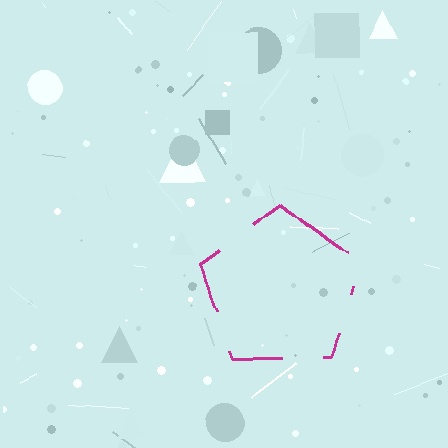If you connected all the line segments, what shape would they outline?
They would outline a pentagon.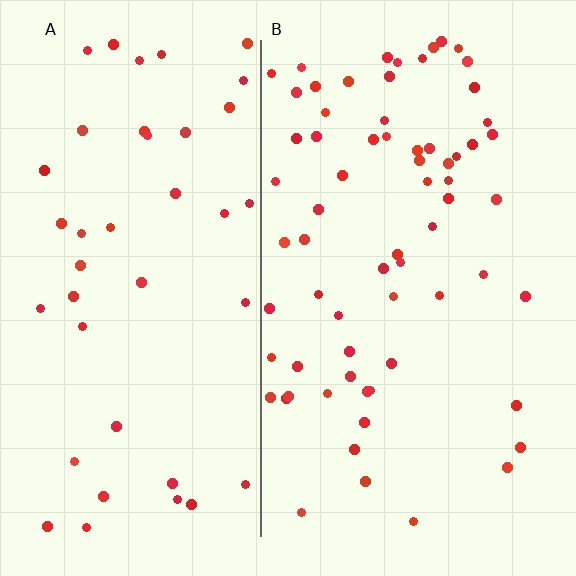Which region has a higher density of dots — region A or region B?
B (the right).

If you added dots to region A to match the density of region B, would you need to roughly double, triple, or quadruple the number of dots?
Approximately double.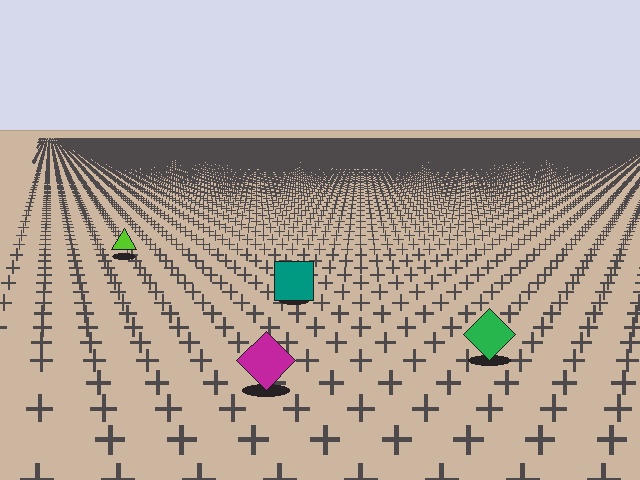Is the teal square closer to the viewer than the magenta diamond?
No. The magenta diamond is closer — you can tell from the texture gradient: the ground texture is coarser near it.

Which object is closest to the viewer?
The magenta diamond is closest. The texture marks near it are larger and more spread out.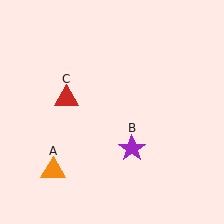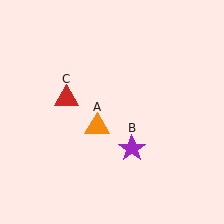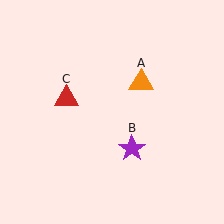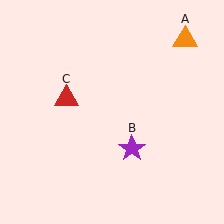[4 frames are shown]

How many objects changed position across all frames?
1 object changed position: orange triangle (object A).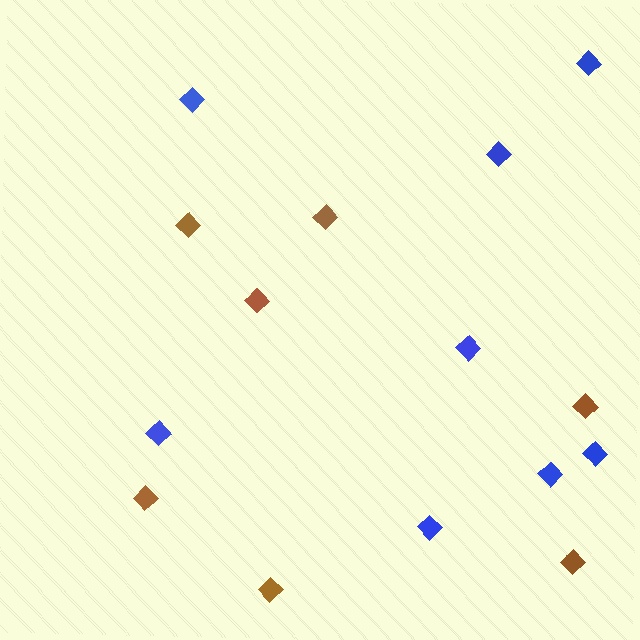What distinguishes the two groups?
There are 2 groups: one group of brown diamonds (7) and one group of blue diamonds (8).